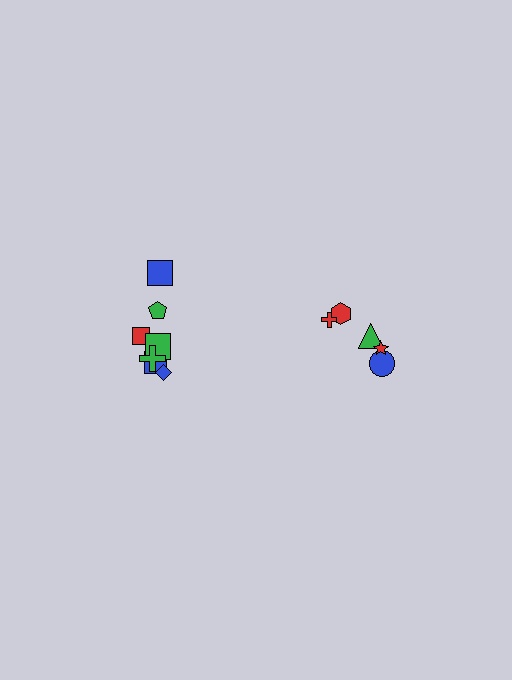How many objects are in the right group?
There are 5 objects.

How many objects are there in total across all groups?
There are 12 objects.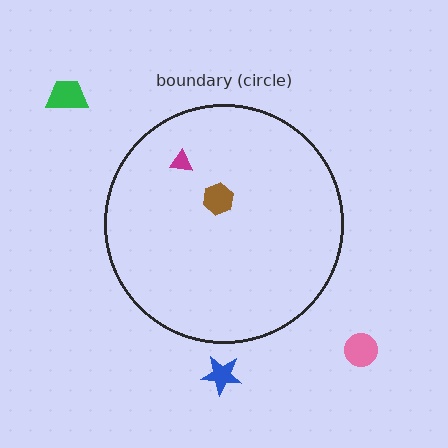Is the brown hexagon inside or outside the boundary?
Inside.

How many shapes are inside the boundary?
2 inside, 3 outside.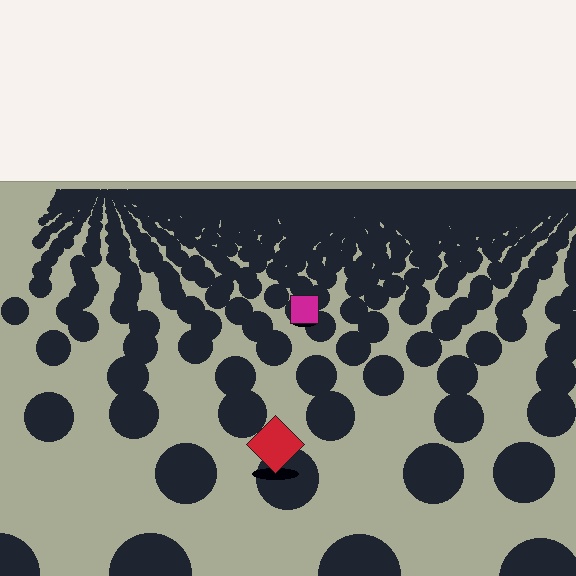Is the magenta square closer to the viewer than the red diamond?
No. The red diamond is closer — you can tell from the texture gradient: the ground texture is coarser near it.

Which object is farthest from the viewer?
The magenta square is farthest from the viewer. It appears smaller and the ground texture around it is denser.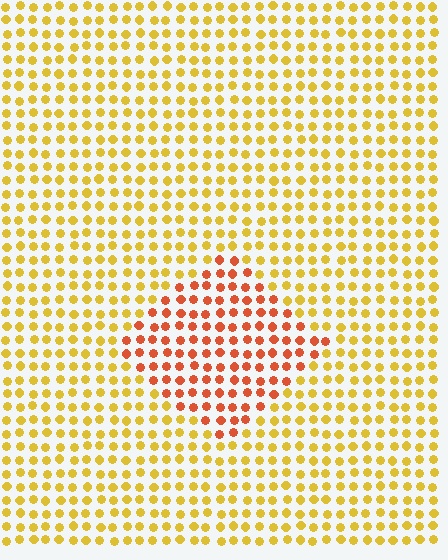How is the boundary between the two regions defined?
The boundary is defined purely by a slight shift in hue (about 38 degrees). Spacing, size, and orientation are identical on both sides.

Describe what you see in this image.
The image is filled with small yellow elements in a uniform arrangement. A diamond-shaped region is visible where the elements are tinted to a slightly different hue, forming a subtle color boundary.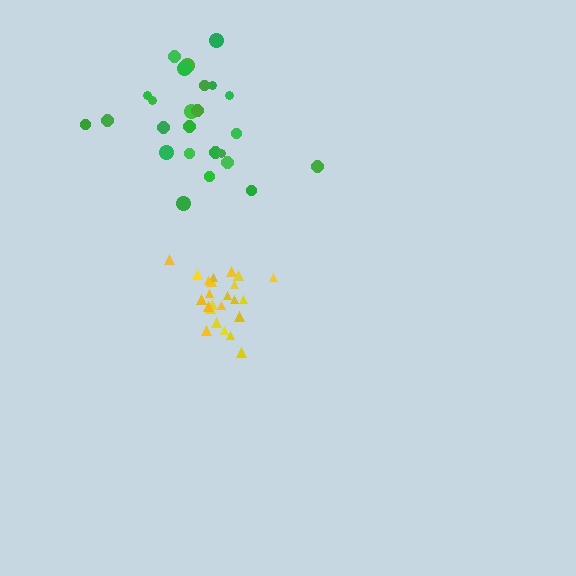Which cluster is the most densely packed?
Yellow.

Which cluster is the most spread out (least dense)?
Green.